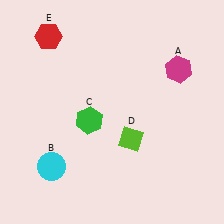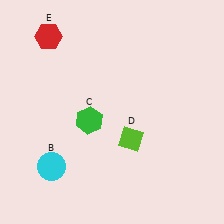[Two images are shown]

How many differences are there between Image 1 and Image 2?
There is 1 difference between the two images.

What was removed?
The magenta hexagon (A) was removed in Image 2.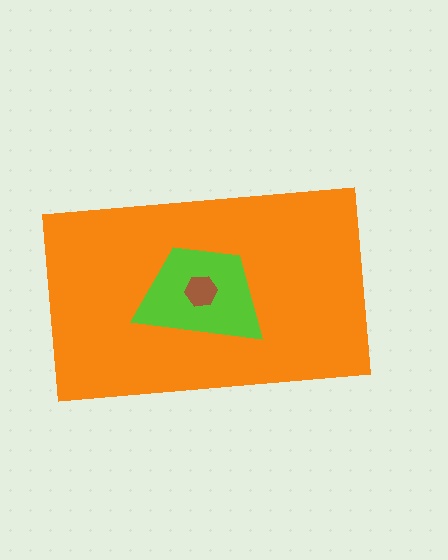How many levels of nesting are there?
3.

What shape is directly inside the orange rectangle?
The lime trapezoid.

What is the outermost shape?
The orange rectangle.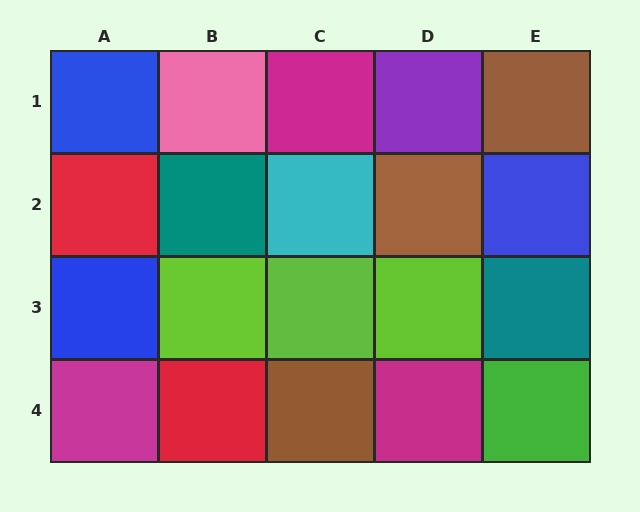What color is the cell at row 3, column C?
Lime.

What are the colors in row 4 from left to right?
Magenta, red, brown, magenta, green.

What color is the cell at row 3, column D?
Lime.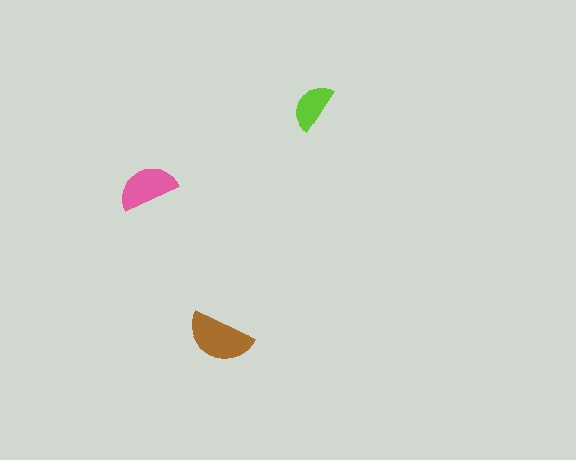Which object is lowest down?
The brown semicircle is bottommost.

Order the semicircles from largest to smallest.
the brown one, the pink one, the lime one.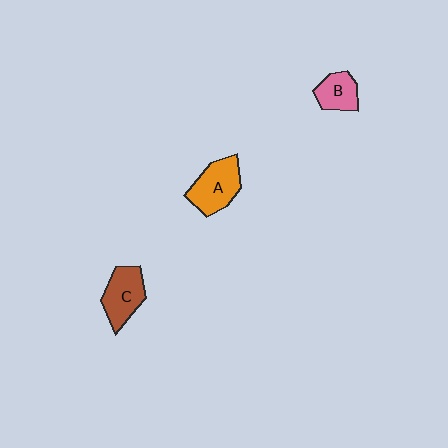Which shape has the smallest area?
Shape B (pink).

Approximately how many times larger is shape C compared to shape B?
Approximately 1.4 times.